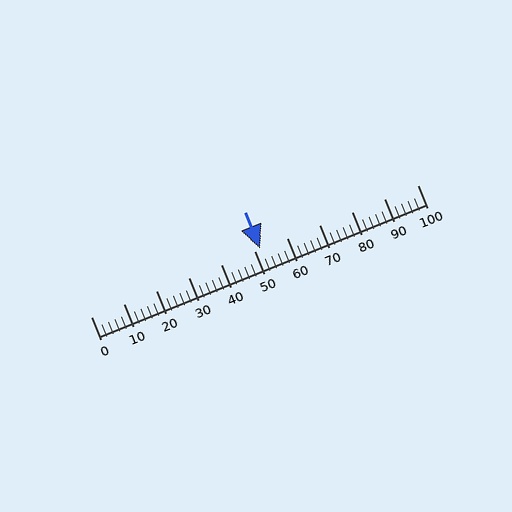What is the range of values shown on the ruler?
The ruler shows values from 0 to 100.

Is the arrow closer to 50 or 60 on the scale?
The arrow is closer to 50.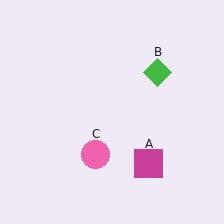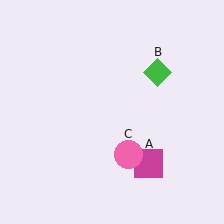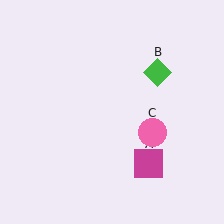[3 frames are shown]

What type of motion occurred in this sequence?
The pink circle (object C) rotated counterclockwise around the center of the scene.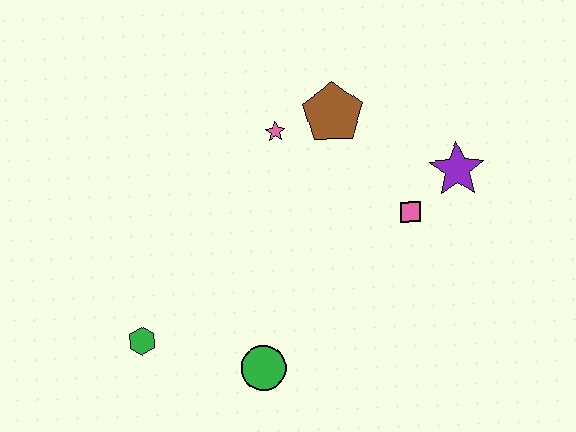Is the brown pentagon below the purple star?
No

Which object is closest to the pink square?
The purple star is closest to the pink square.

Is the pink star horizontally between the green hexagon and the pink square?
Yes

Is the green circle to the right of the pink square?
No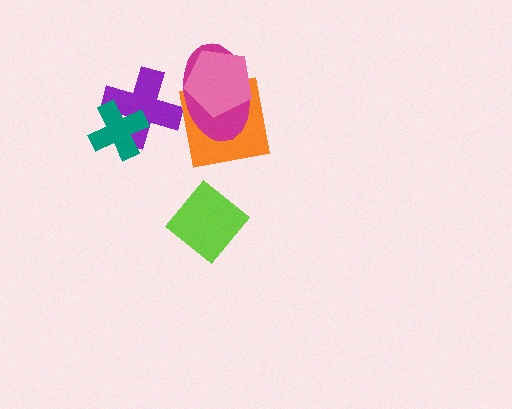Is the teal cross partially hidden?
No, no other shape covers it.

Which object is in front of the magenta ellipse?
The pink pentagon is in front of the magenta ellipse.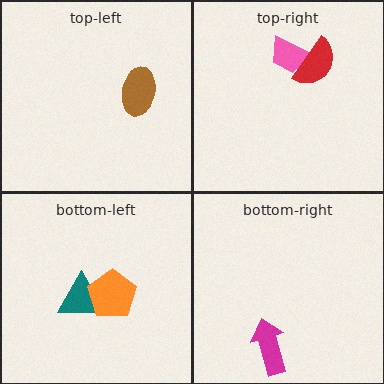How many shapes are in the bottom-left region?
2.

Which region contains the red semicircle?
The top-right region.